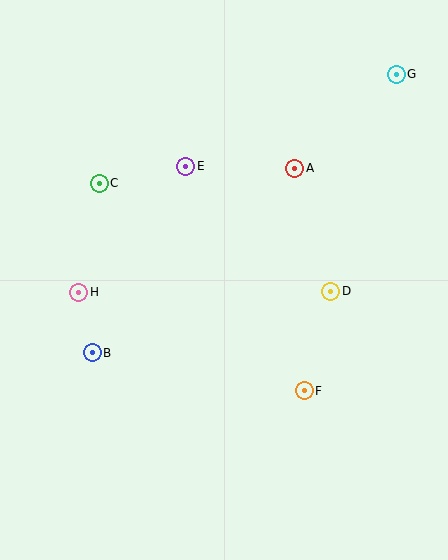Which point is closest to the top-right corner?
Point G is closest to the top-right corner.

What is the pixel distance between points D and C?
The distance between D and C is 255 pixels.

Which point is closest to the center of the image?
Point D at (331, 291) is closest to the center.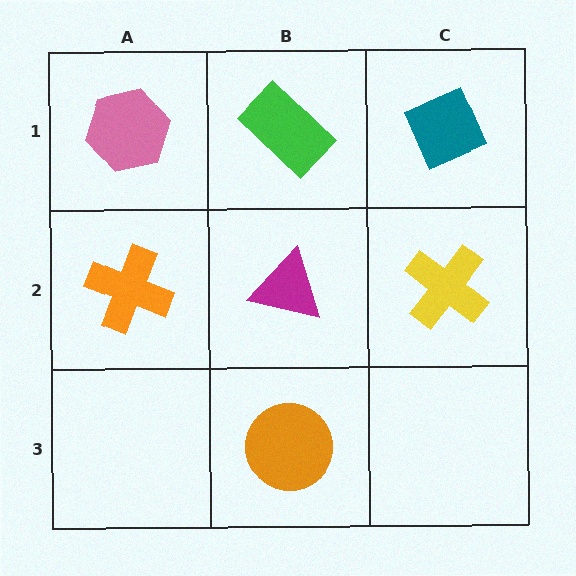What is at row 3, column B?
An orange circle.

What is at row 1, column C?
A teal diamond.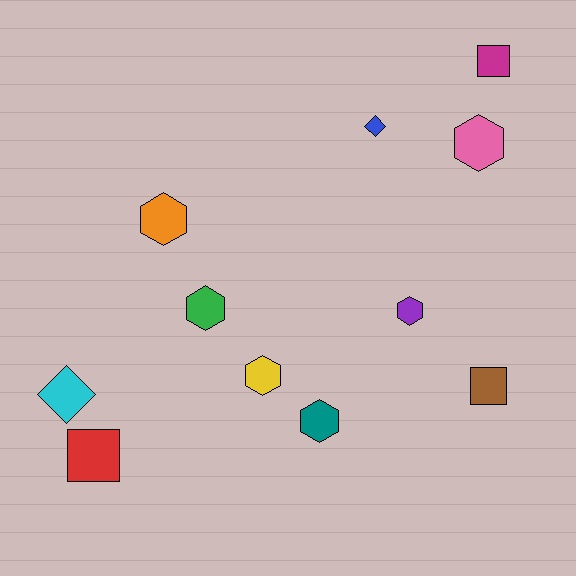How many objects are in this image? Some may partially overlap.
There are 11 objects.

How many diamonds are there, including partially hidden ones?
There are 2 diamonds.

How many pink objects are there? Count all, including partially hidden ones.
There is 1 pink object.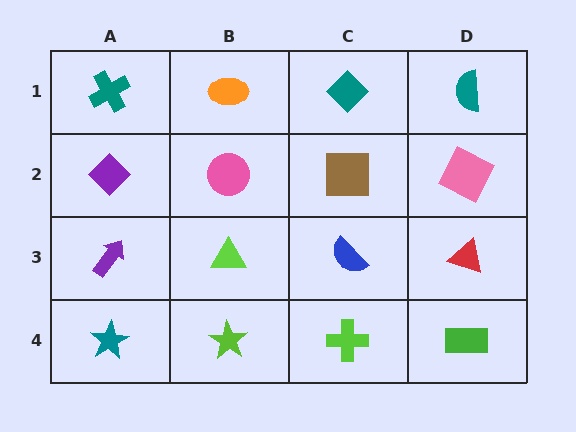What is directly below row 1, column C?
A brown square.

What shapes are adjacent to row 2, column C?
A teal diamond (row 1, column C), a blue semicircle (row 3, column C), a pink circle (row 2, column B), a pink square (row 2, column D).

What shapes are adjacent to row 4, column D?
A red triangle (row 3, column D), a lime cross (row 4, column C).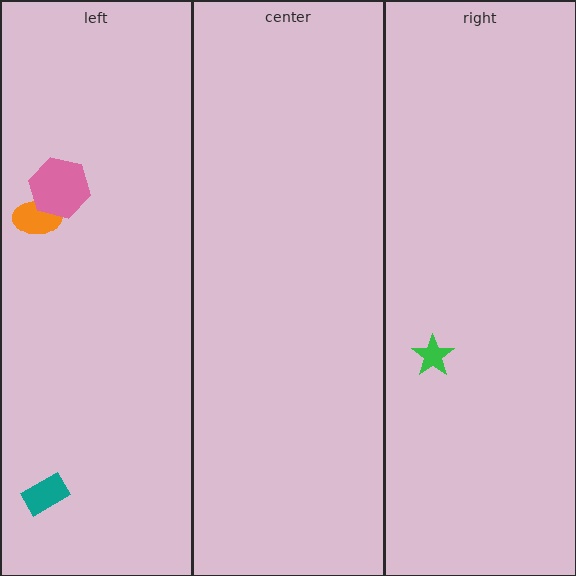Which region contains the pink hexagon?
The left region.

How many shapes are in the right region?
1.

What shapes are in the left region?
The orange ellipse, the teal rectangle, the pink hexagon.